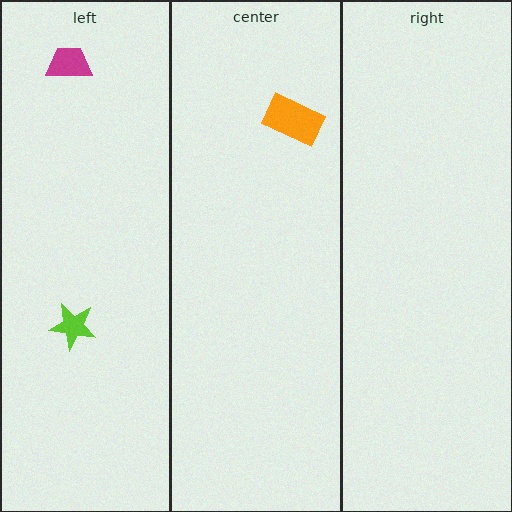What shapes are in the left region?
The lime star, the magenta trapezoid.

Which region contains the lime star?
The left region.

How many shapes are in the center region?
1.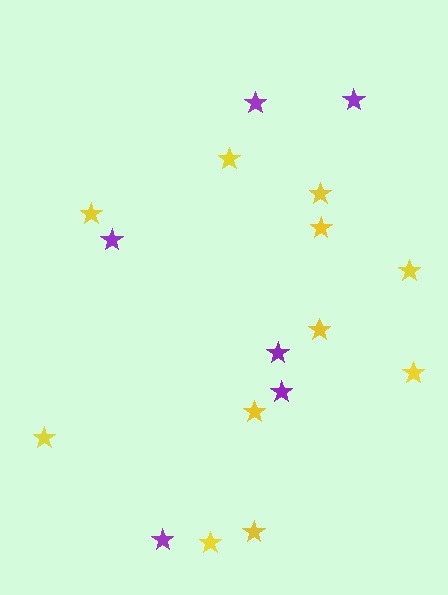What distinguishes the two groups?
There are 2 groups: one group of yellow stars (11) and one group of purple stars (6).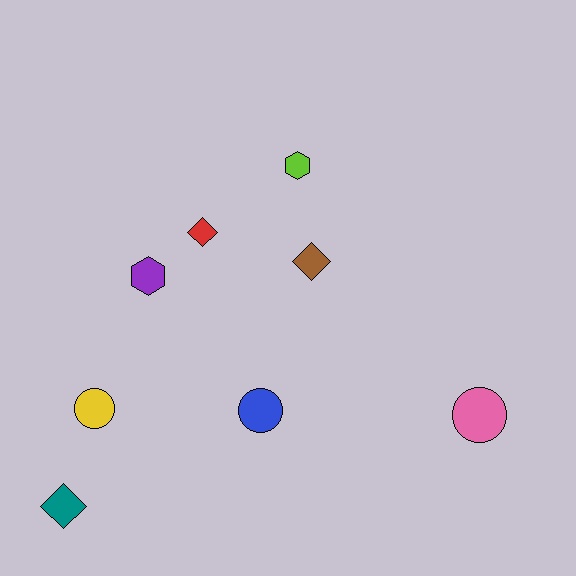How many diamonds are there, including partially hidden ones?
There are 3 diamonds.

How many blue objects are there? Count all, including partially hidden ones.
There is 1 blue object.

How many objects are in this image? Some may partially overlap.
There are 8 objects.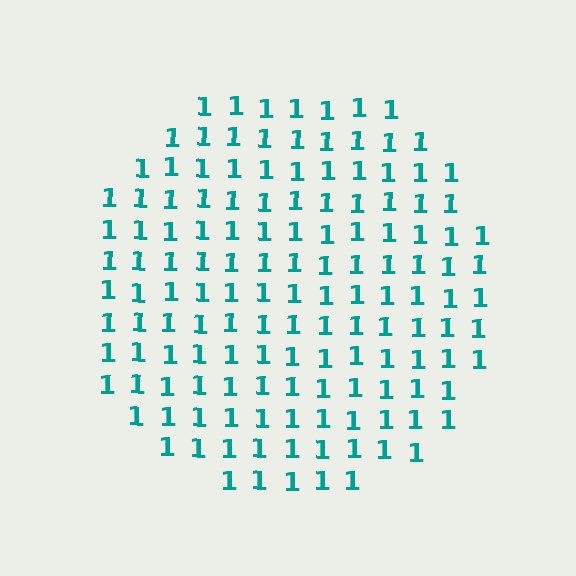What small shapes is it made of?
It is made of small digit 1's.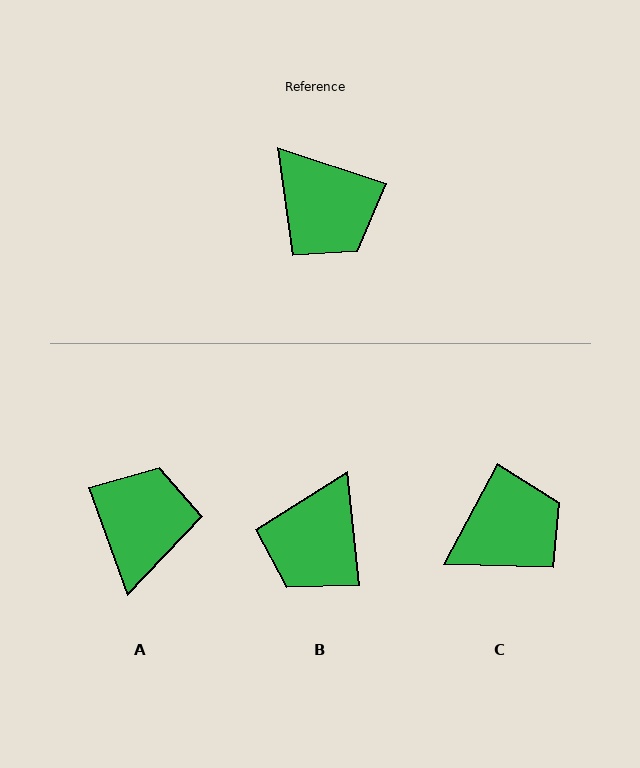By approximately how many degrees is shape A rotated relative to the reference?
Approximately 128 degrees counter-clockwise.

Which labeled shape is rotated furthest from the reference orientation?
A, about 128 degrees away.